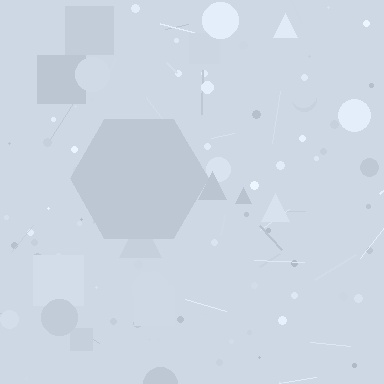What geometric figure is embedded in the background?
A hexagon is embedded in the background.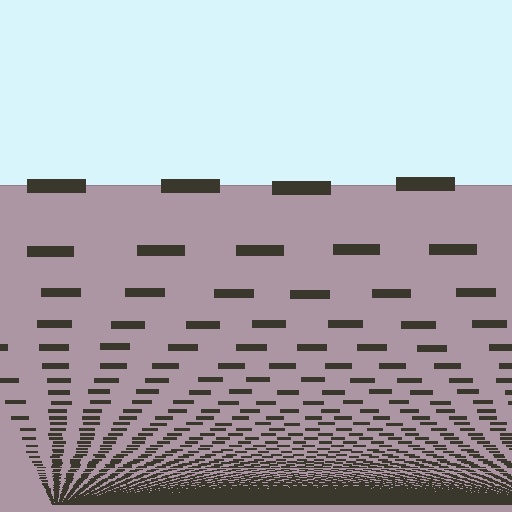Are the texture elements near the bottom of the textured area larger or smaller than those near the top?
Smaller. The gradient is inverted — elements near the bottom are smaller and denser.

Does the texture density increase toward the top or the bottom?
Density increases toward the bottom.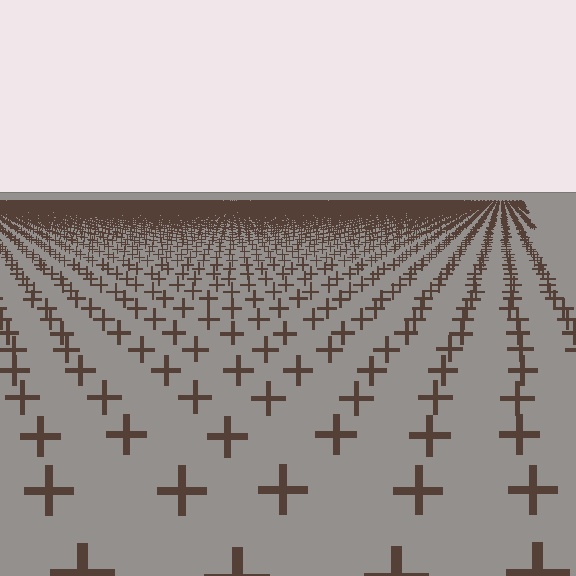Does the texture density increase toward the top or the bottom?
Density increases toward the top.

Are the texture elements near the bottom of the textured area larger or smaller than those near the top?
Larger. Near the bottom, elements are closer to the viewer and appear at a bigger on-screen size.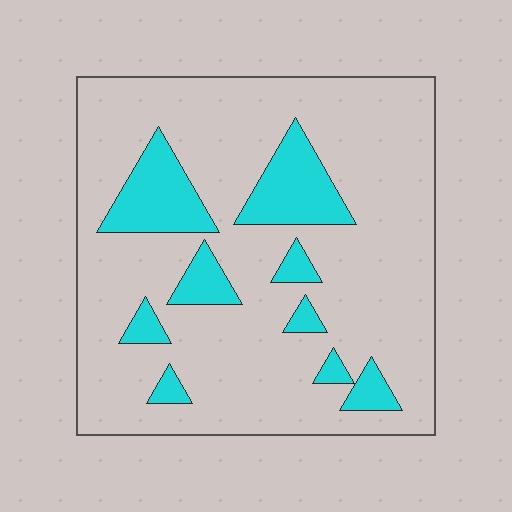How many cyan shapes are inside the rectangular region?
9.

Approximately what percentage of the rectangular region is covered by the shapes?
Approximately 20%.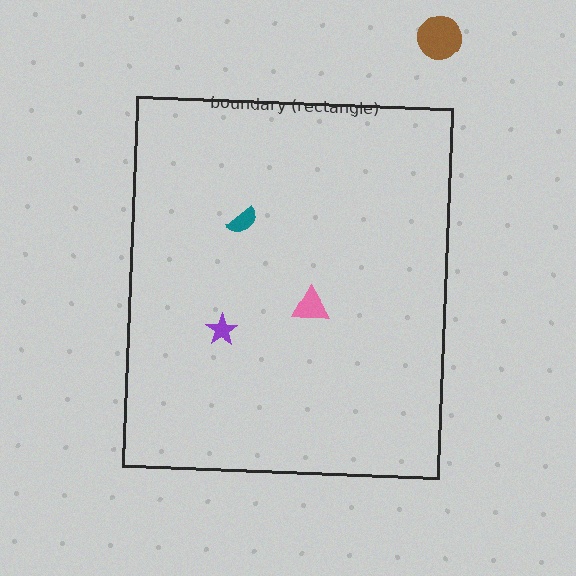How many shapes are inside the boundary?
3 inside, 1 outside.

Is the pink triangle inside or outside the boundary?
Inside.